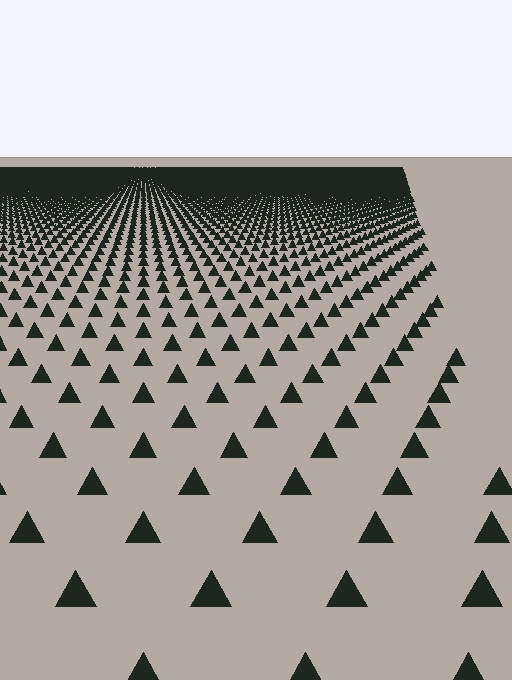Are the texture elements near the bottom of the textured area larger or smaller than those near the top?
Larger. Near the bottom, elements are closer to the viewer and appear at a bigger on-screen size.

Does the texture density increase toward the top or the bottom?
Density increases toward the top.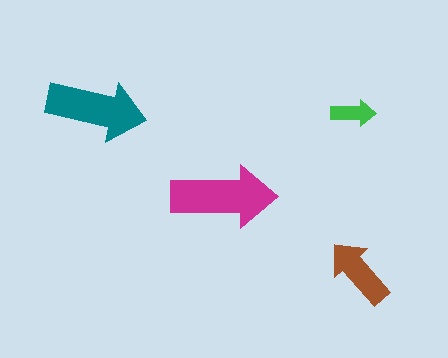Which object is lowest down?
The brown arrow is bottommost.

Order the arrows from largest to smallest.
the magenta one, the teal one, the brown one, the green one.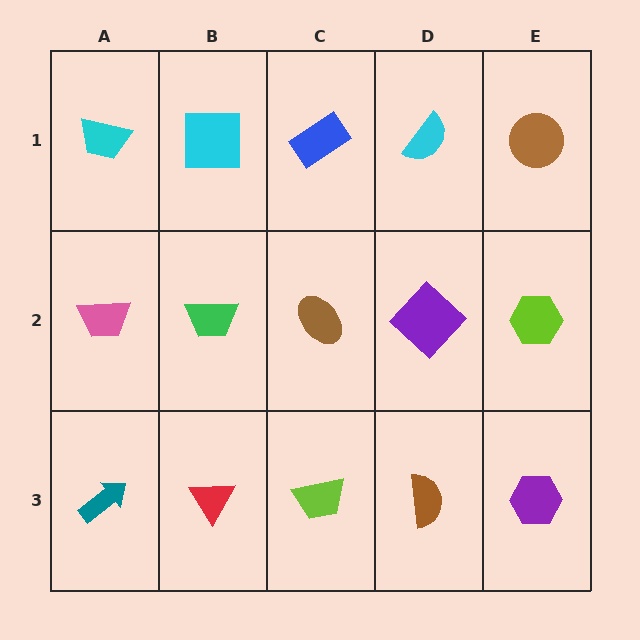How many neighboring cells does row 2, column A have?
3.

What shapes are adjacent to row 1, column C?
A brown ellipse (row 2, column C), a cyan square (row 1, column B), a cyan semicircle (row 1, column D).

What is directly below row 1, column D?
A purple diamond.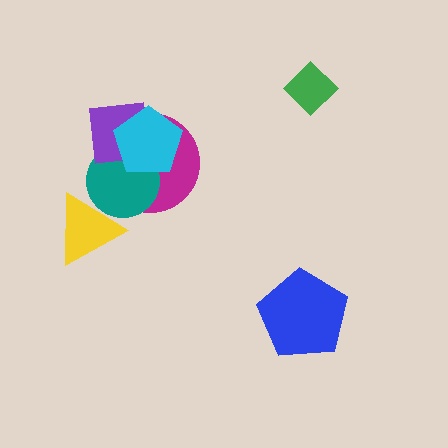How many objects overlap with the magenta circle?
3 objects overlap with the magenta circle.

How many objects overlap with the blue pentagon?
0 objects overlap with the blue pentagon.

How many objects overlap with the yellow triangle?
1 object overlaps with the yellow triangle.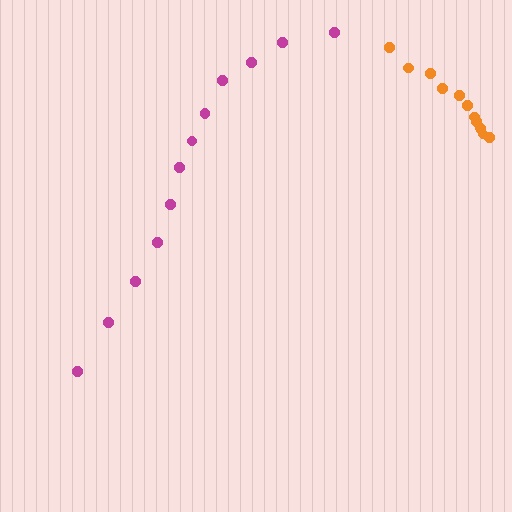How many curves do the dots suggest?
There are 2 distinct paths.